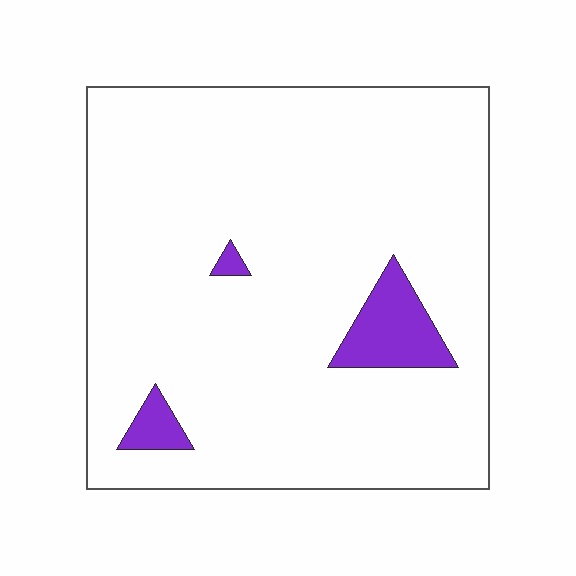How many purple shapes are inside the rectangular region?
3.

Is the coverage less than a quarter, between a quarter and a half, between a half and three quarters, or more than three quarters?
Less than a quarter.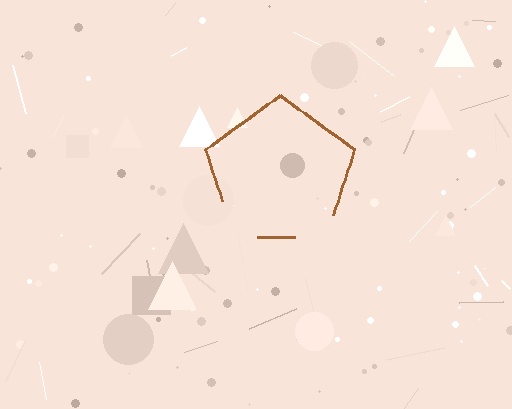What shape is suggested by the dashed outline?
The dashed outline suggests a pentagon.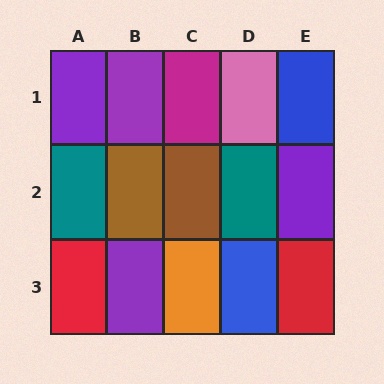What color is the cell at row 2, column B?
Brown.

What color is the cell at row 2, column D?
Teal.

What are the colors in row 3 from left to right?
Red, purple, orange, blue, red.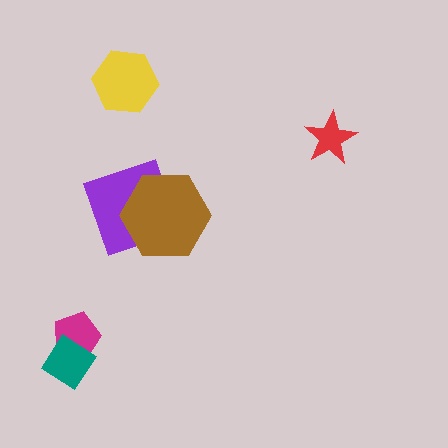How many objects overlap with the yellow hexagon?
0 objects overlap with the yellow hexagon.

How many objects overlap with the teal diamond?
1 object overlaps with the teal diamond.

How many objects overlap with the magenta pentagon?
1 object overlaps with the magenta pentagon.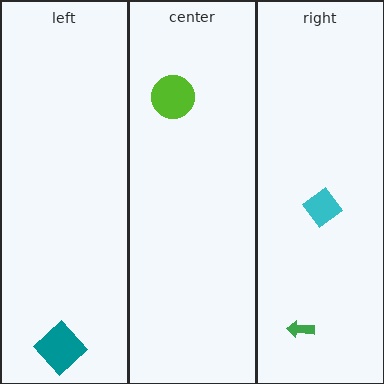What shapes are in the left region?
The teal diamond.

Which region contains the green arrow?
The right region.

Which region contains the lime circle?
The center region.